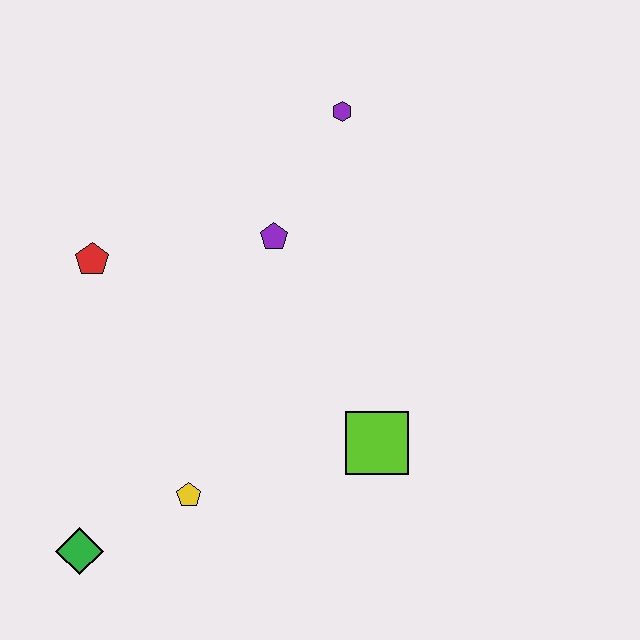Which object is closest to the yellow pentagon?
The green diamond is closest to the yellow pentagon.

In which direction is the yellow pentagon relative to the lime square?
The yellow pentagon is to the left of the lime square.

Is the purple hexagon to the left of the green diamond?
No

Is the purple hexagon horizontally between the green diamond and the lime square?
Yes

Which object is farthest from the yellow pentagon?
The purple hexagon is farthest from the yellow pentagon.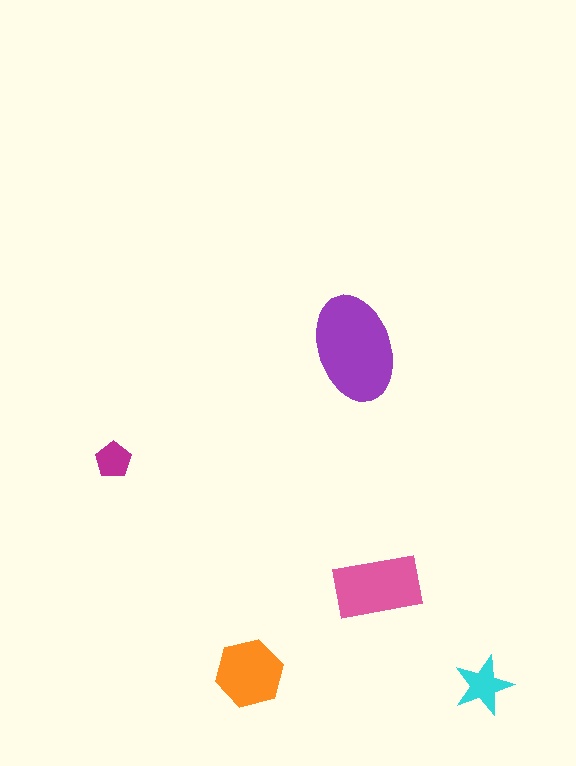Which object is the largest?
The purple ellipse.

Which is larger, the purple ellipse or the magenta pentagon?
The purple ellipse.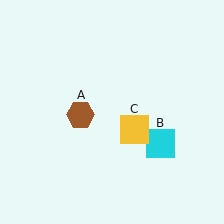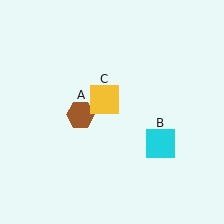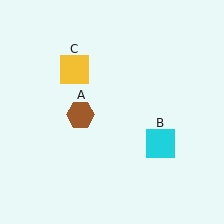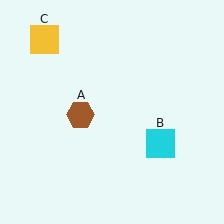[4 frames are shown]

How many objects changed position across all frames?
1 object changed position: yellow square (object C).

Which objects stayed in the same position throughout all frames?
Brown hexagon (object A) and cyan square (object B) remained stationary.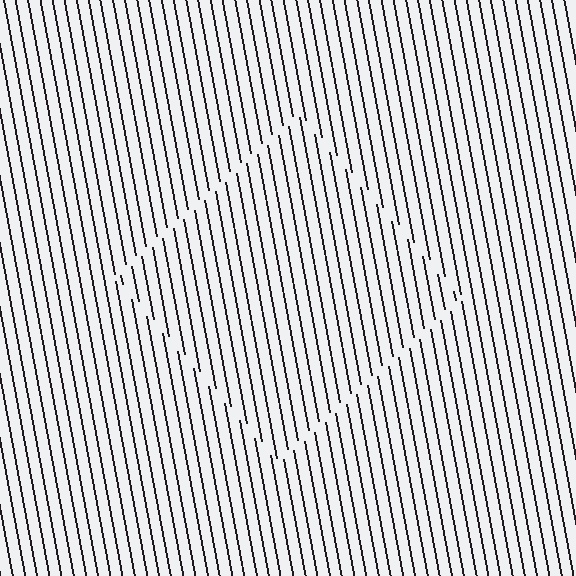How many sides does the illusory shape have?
4 sides — the line-ends trace a square.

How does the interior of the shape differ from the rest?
The interior of the shape contains the same grating, shifted by half a period — the contour is defined by the phase discontinuity where line-ends from the inner and outer gratings abut.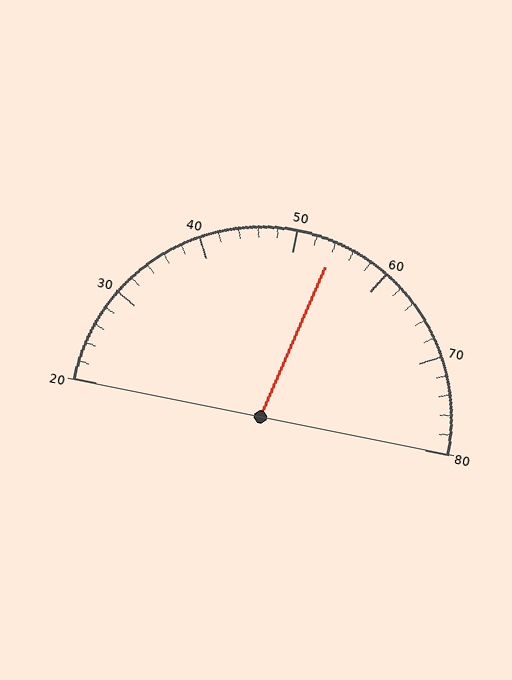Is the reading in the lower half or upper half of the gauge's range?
The reading is in the upper half of the range (20 to 80).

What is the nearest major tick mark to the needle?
The nearest major tick mark is 50.